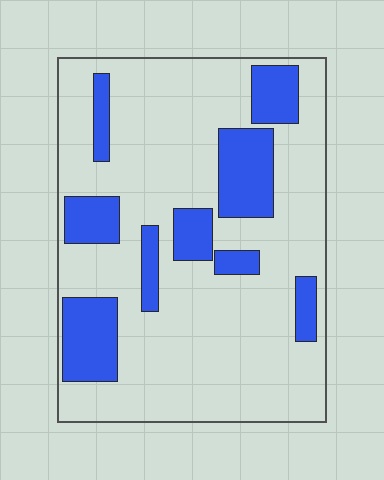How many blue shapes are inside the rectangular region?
9.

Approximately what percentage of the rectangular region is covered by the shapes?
Approximately 25%.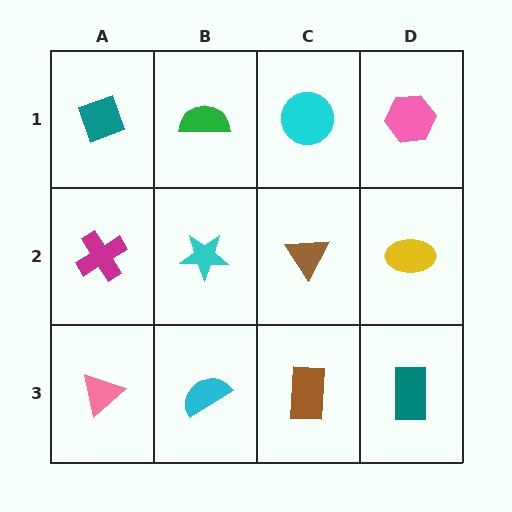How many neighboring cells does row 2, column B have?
4.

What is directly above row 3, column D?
A yellow ellipse.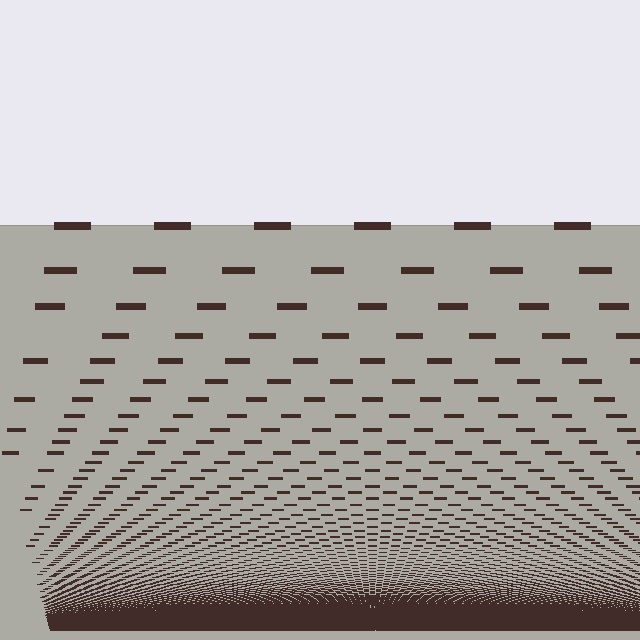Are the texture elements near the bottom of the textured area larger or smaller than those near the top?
Smaller. The gradient is inverted — elements near the bottom are smaller and denser.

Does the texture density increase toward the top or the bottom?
Density increases toward the bottom.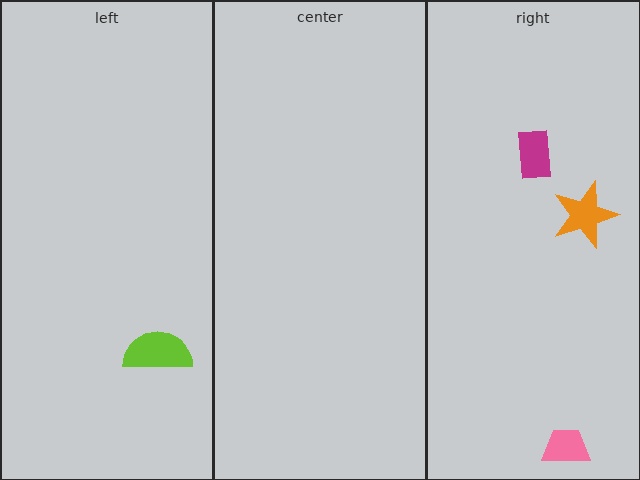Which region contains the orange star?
The right region.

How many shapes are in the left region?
1.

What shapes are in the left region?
The lime semicircle.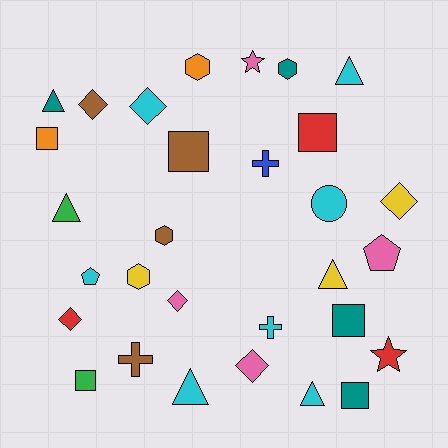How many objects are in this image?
There are 30 objects.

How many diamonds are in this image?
There are 6 diamonds.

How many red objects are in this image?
There are 3 red objects.